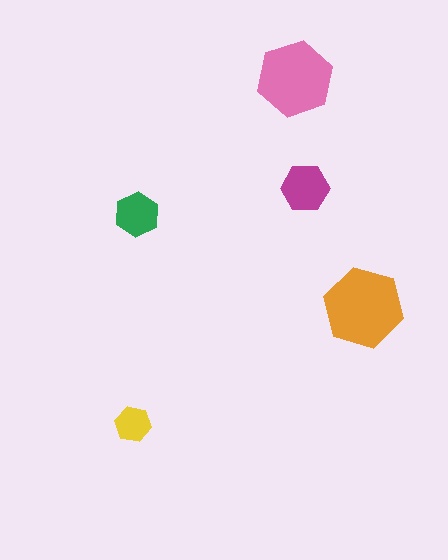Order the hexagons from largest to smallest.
the orange one, the pink one, the magenta one, the green one, the yellow one.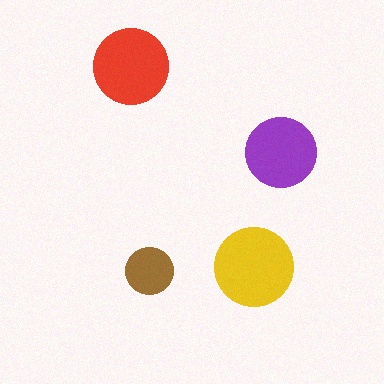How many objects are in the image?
There are 4 objects in the image.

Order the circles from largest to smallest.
the yellow one, the red one, the purple one, the brown one.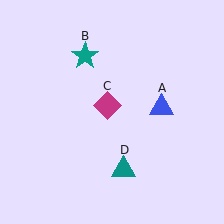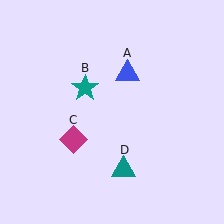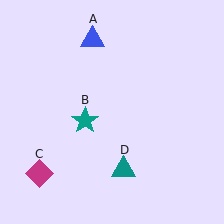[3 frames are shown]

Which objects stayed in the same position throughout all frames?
Teal triangle (object D) remained stationary.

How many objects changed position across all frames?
3 objects changed position: blue triangle (object A), teal star (object B), magenta diamond (object C).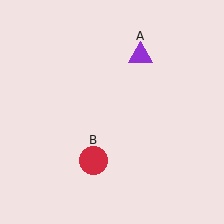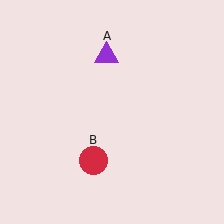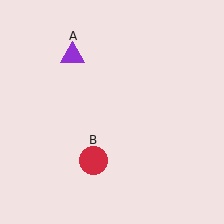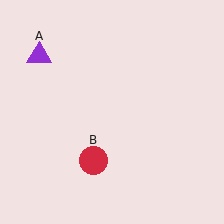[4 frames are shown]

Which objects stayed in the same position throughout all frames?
Red circle (object B) remained stationary.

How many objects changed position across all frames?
1 object changed position: purple triangle (object A).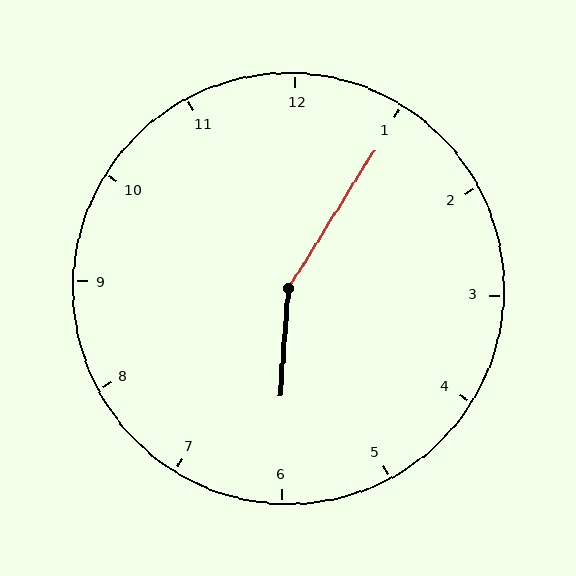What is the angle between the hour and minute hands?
Approximately 152 degrees.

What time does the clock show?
6:05.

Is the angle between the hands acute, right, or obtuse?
It is obtuse.